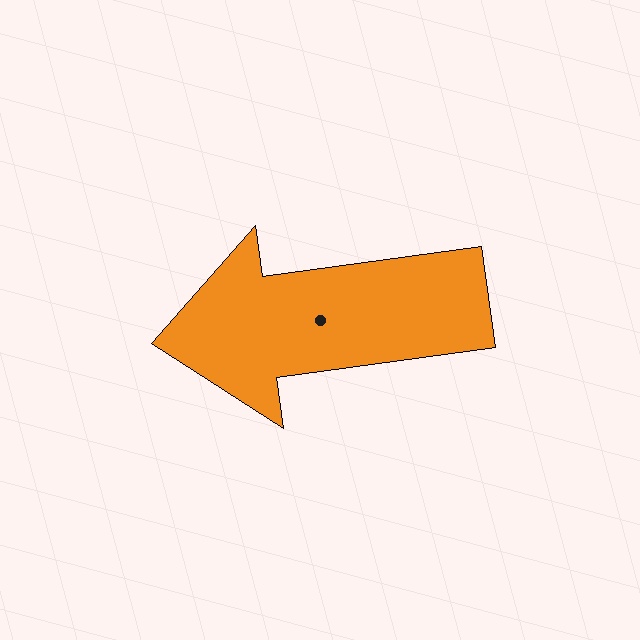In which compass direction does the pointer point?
West.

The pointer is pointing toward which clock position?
Roughly 9 o'clock.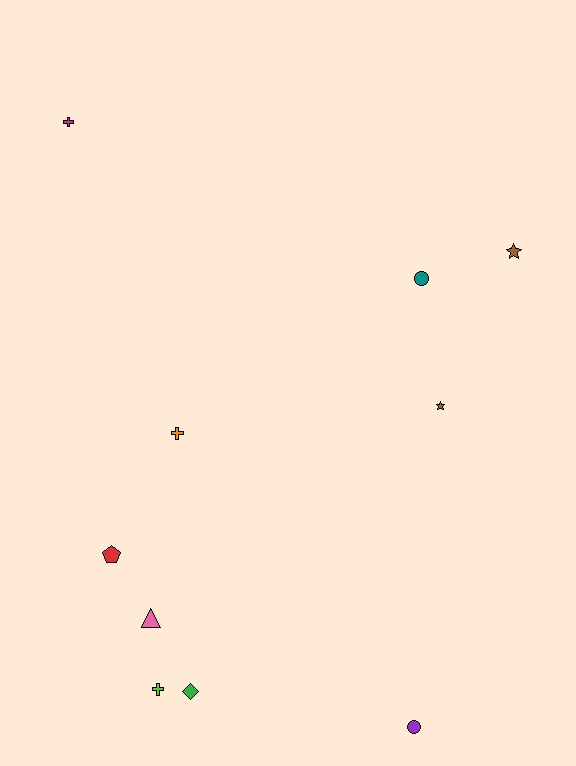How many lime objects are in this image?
There is 1 lime object.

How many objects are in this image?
There are 10 objects.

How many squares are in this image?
There are no squares.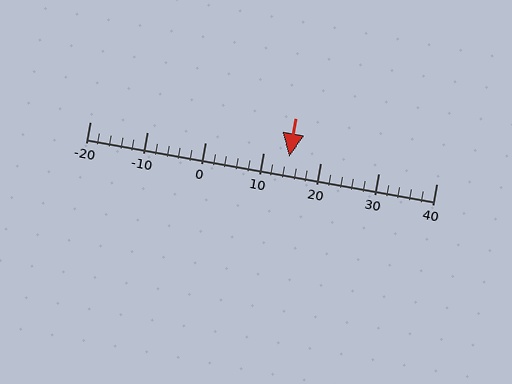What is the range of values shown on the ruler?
The ruler shows values from -20 to 40.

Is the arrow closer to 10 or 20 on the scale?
The arrow is closer to 10.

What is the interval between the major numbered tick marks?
The major tick marks are spaced 10 units apart.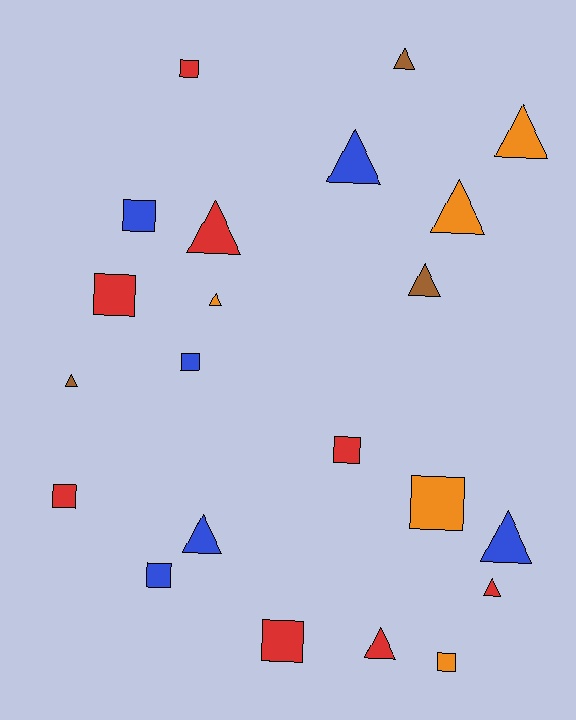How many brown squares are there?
There are no brown squares.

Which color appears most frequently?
Red, with 8 objects.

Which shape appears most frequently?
Triangle, with 12 objects.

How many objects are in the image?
There are 22 objects.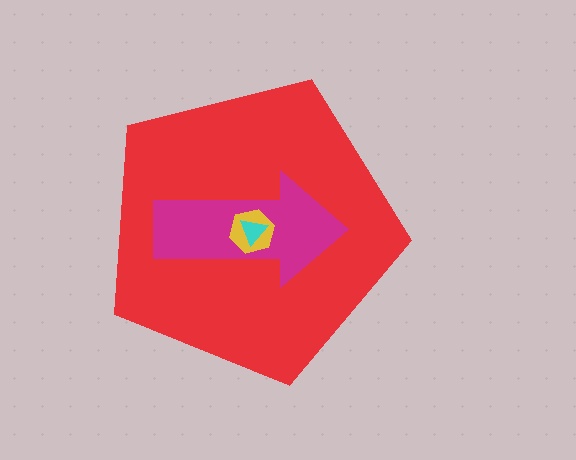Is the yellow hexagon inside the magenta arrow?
Yes.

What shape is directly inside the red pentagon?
The magenta arrow.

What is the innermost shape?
The cyan triangle.